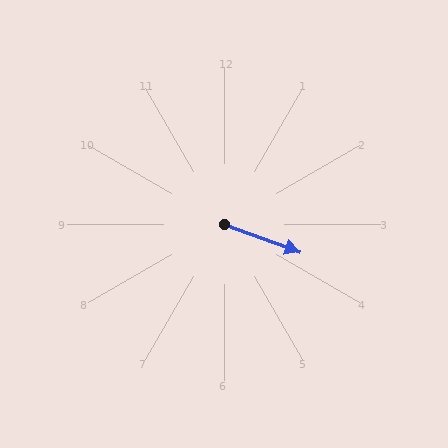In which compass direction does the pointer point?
East.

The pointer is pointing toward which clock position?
Roughly 4 o'clock.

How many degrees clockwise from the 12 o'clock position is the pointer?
Approximately 110 degrees.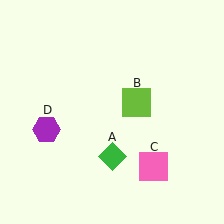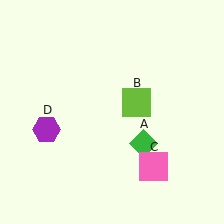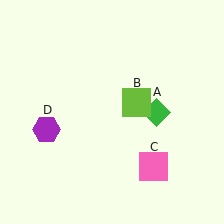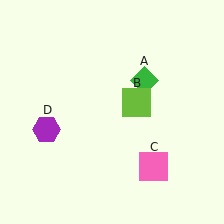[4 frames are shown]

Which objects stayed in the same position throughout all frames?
Lime square (object B) and pink square (object C) and purple hexagon (object D) remained stationary.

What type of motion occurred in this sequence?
The green diamond (object A) rotated counterclockwise around the center of the scene.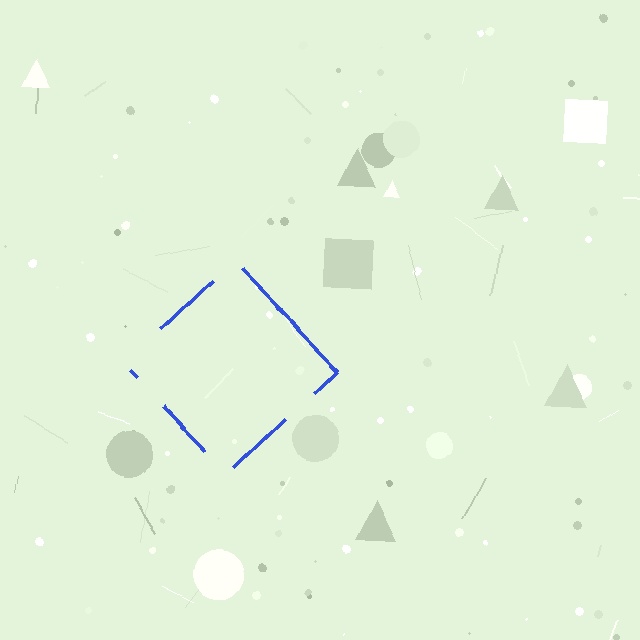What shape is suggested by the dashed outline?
The dashed outline suggests a diamond.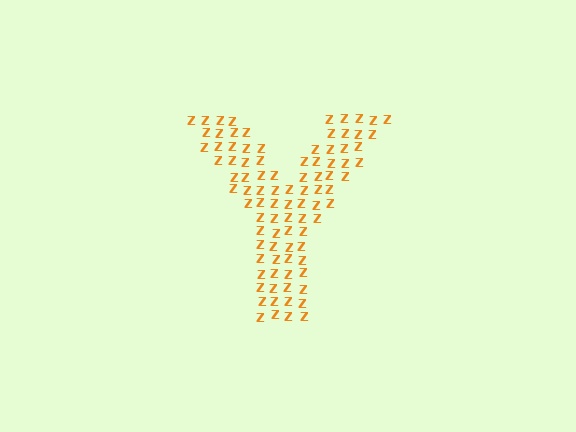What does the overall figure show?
The overall figure shows the letter Y.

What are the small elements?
The small elements are letter Z's.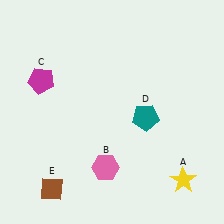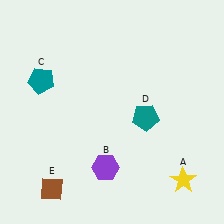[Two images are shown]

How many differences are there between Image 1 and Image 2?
There are 2 differences between the two images.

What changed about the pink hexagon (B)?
In Image 1, B is pink. In Image 2, it changed to purple.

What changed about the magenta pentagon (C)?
In Image 1, C is magenta. In Image 2, it changed to teal.